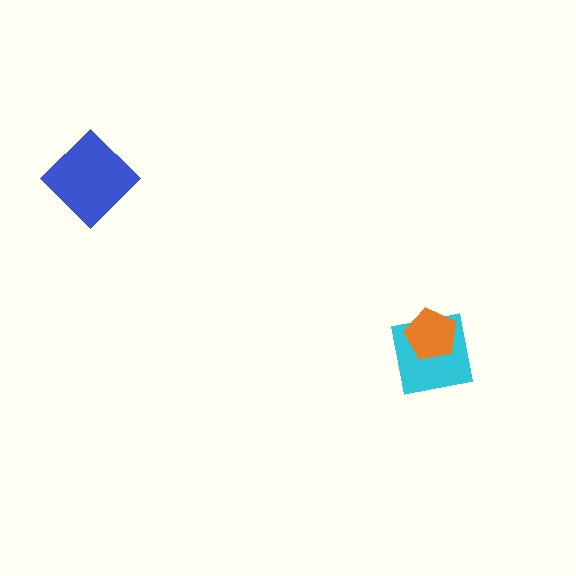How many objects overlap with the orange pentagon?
1 object overlaps with the orange pentagon.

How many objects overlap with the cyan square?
1 object overlaps with the cyan square.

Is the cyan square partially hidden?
Yes, it is partially covered by another shape.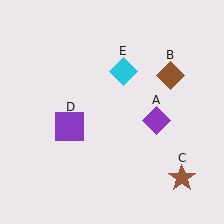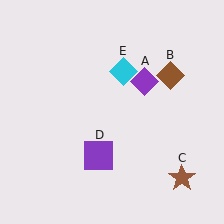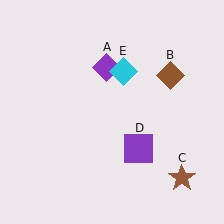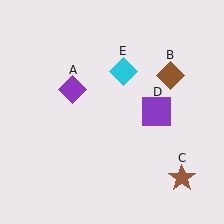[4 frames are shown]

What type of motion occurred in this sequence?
The purple diamond (object A), purple square (object D) rotated counterclockwise around the center of the scene.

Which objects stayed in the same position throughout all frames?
Brown diamond (object B) and brown star (object C) and cyan diamond (object E) remained stationary.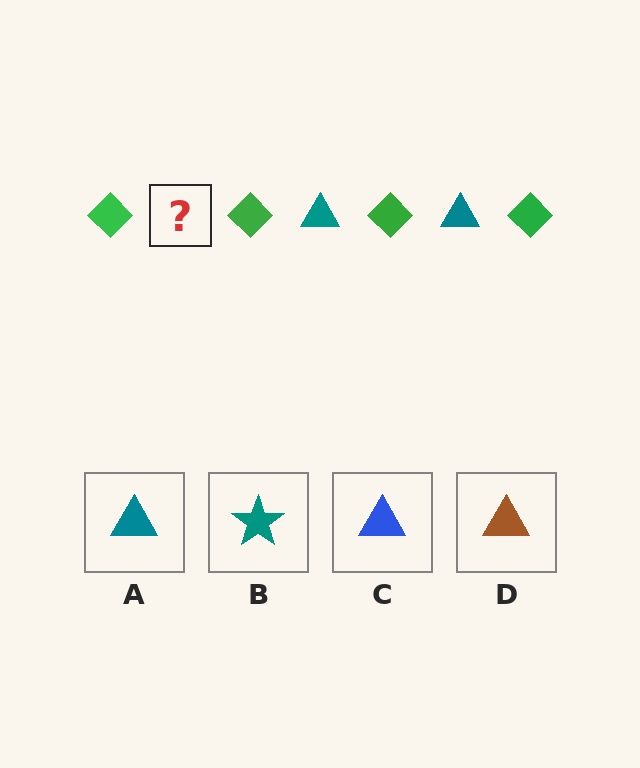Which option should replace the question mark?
Option A.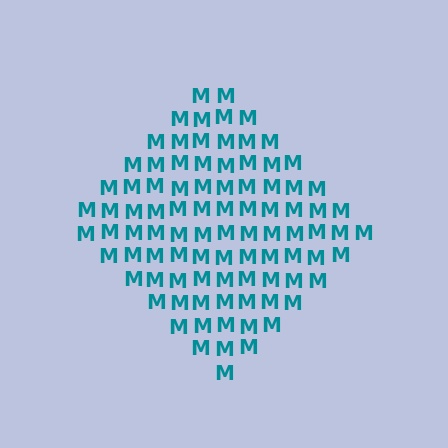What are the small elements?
The small elements are letter M's.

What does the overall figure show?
The overall figure shows a diamond.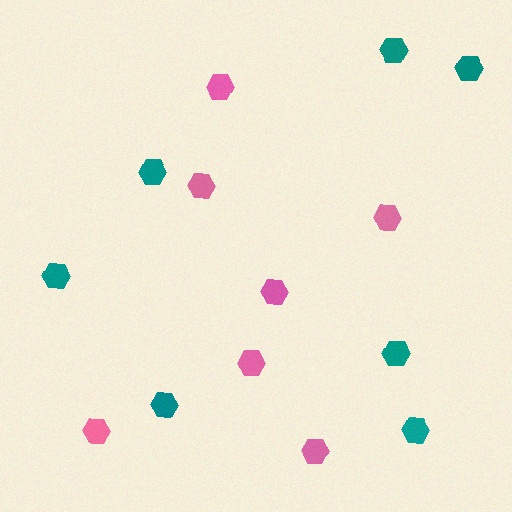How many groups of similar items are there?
There are 2 groups: one group of pink hexagons (7) and one group of teal hexagons (7).